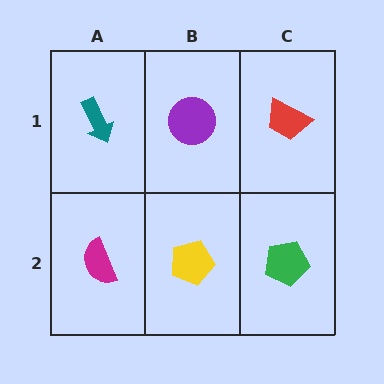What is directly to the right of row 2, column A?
A yellow pentagon.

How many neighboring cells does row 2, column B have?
3.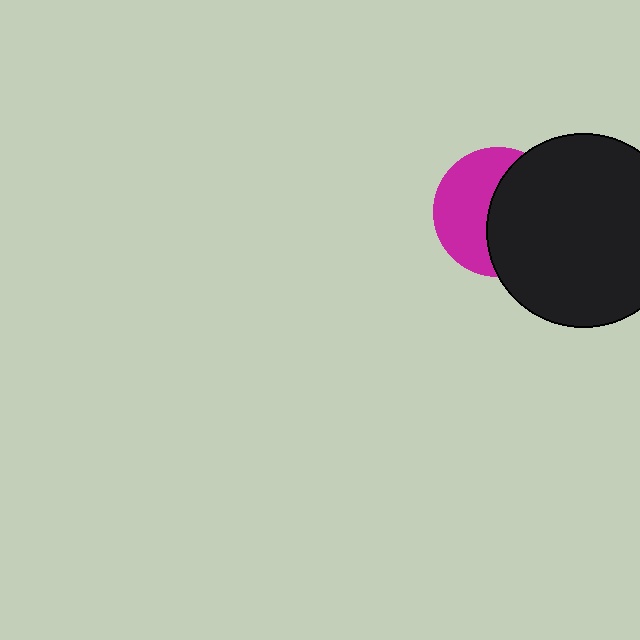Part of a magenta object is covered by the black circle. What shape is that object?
It is a circle.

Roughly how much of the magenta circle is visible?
About half of it is visible (roughly 48%).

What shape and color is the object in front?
The object in front is a black circle.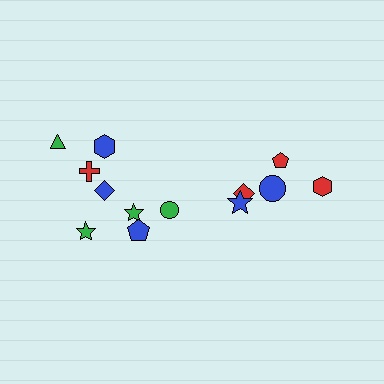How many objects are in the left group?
There are 8 objects.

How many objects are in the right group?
There are 5 objects.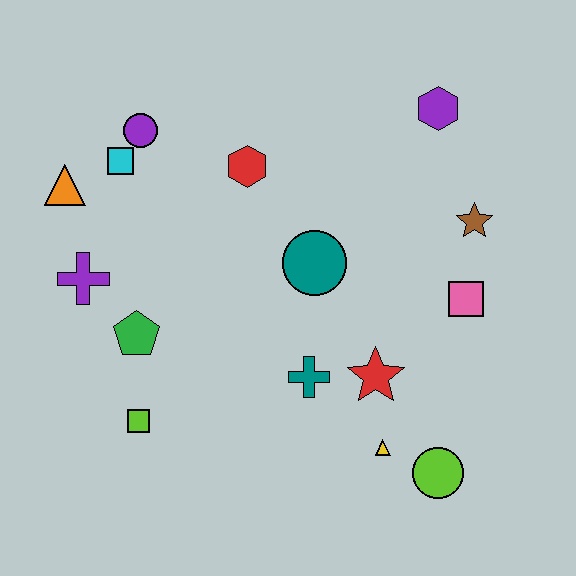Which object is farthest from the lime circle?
The orange triangle is farthest from the lime circle.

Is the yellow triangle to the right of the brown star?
No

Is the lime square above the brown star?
No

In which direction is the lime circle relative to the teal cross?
The lime circle is to the right of the teal cross.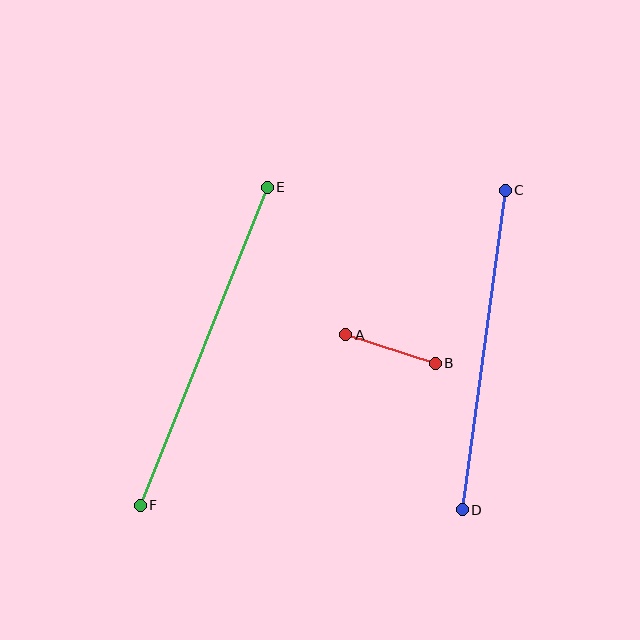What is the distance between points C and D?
The distance is approximately 322 pixels.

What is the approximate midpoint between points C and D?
The midpoint is at approximately (484, 350) pixels.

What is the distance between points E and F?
The distance is approximately 343 pixels.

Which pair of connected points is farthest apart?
Points E and F are farthest apart.